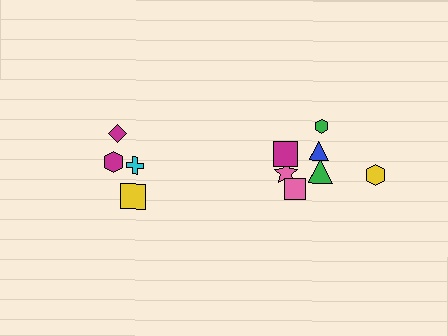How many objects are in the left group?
There are 4 objects.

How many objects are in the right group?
There are 7 objects.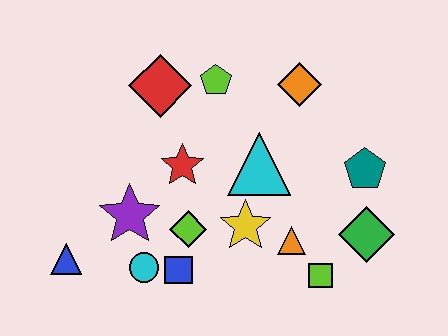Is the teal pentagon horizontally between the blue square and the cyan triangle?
No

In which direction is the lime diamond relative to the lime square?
The lime diamond is to the left of the lime square.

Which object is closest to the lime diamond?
The blue square is closest to the lime diamond.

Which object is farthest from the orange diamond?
The blue triangle is farthest from the orange diamond.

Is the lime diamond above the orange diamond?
No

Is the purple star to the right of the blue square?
No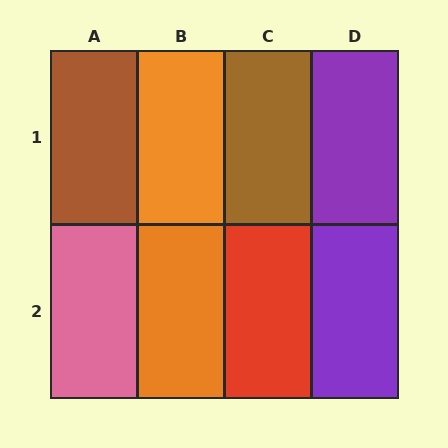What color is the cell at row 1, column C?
Brown.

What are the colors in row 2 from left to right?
Pink, orange, red, purple.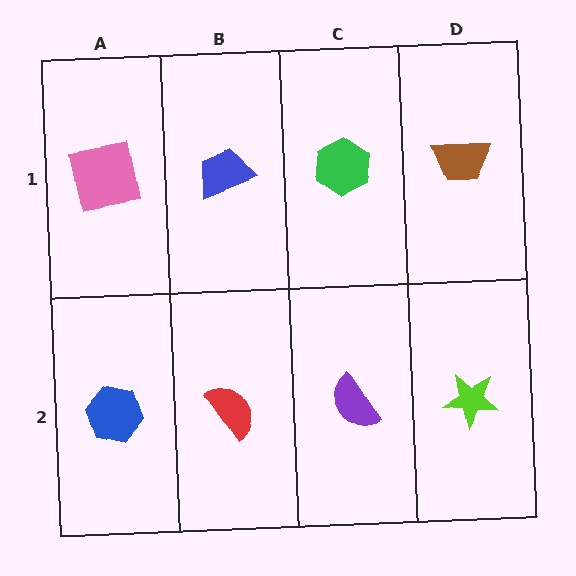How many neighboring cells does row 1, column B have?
3.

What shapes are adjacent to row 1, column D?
A lime star (row 2, column D), a green hexagon (row 1, column C).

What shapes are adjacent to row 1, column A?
A blue hexagon (row 2, column A), a blue trapezoid (row 1, column B).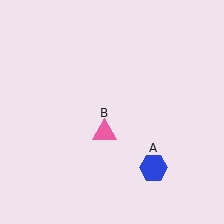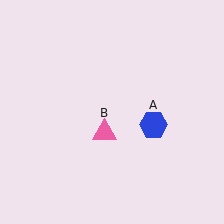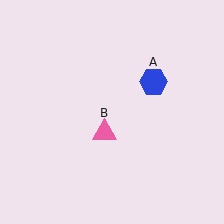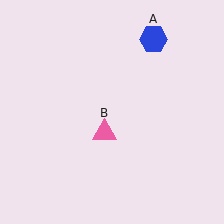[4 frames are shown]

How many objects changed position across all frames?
1 object changed position: blue hexagon (object A).